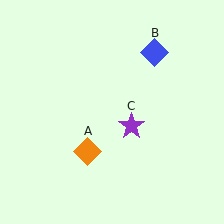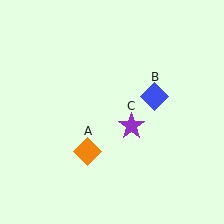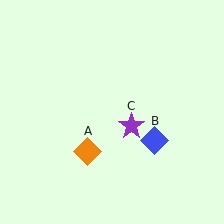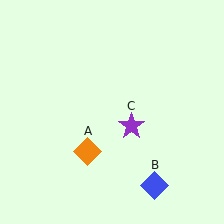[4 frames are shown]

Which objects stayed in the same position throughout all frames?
Orange diamond (object A) and purple star (object C) remained stationary.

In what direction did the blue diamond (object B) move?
The blue diamond (object B) moved down.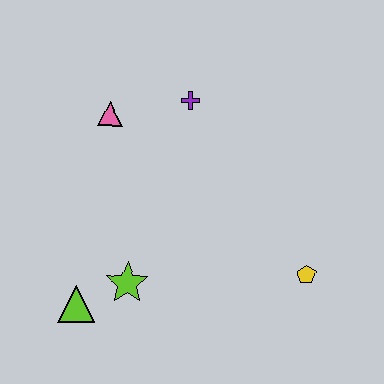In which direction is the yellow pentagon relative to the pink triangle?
The yellow pentagon is to the right of the pink triangle.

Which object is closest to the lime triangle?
The lime star is closest to the lime triangle.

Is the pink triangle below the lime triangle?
No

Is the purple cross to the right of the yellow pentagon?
No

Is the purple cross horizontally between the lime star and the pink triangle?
No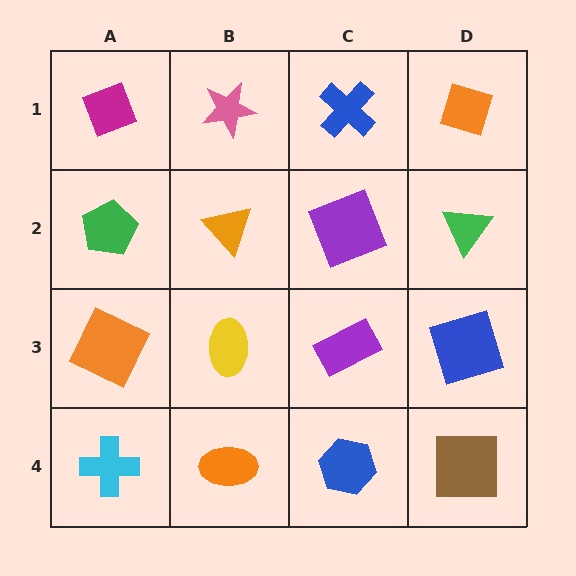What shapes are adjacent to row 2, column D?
An orange diamond (row 1, column D), a blue square (row 3, column D), a purple square (row 2, column C).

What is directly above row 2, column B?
A pink star.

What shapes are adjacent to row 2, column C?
A blue cross (row 1, column C), a purple rectangle (row 3, column C), an orange triangle (row 2, column B), a green triangle (row 2, column D).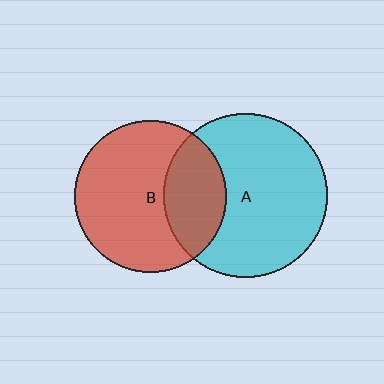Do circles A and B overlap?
Yes.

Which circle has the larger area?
Circle A (cyan).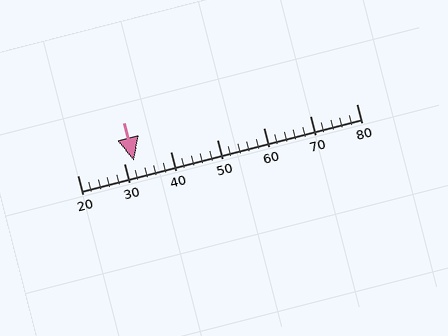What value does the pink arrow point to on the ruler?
The pink arrow points to approximately 32.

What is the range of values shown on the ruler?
The ruler shows values from 20 to 80.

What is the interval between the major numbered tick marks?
The major tick marks are spaced 10 units apart.